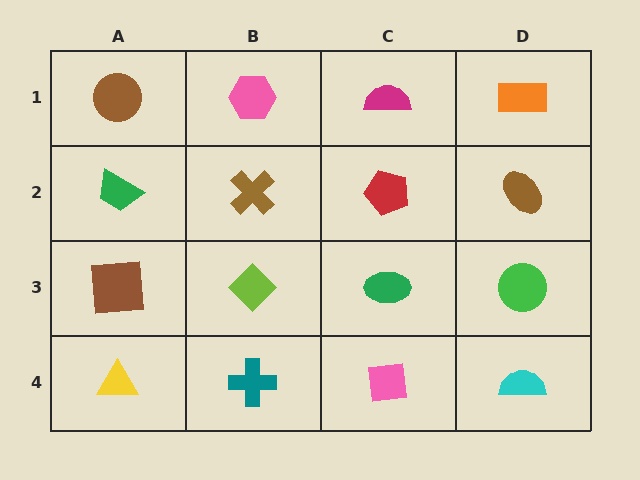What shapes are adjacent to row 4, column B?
A lime diamond (row 3, column B), a yellow triangle (row 4, column A), a pink square (row 4, column C).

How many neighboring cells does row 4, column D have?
2.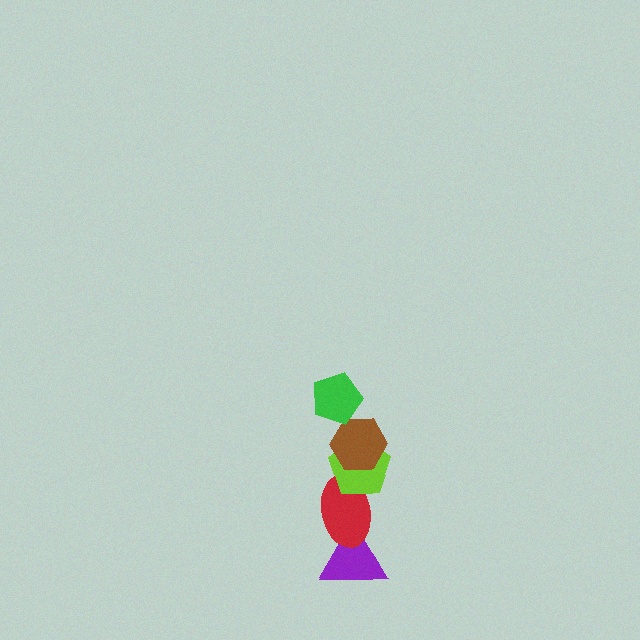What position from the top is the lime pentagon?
The lime pentagon is 3rd from the top.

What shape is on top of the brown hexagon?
The green pentagon is on top of the brown hexagon.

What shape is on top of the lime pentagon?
The brown hexagon is on top of the lime pentagon.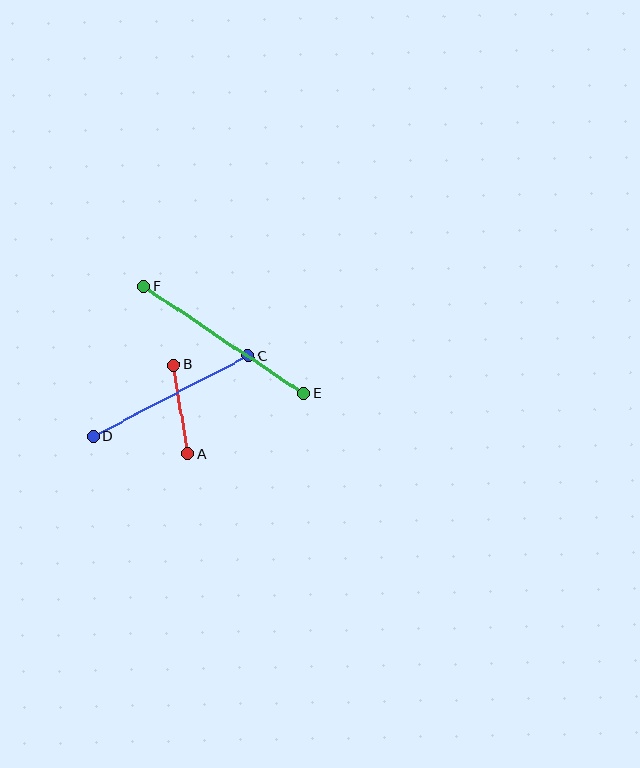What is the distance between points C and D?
The distance is approximately 175 pixels.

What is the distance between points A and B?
The distance is approximately 90 pixels.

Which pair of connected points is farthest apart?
Points E and F are farthest apart.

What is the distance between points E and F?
The distance is approximately 192 pixels.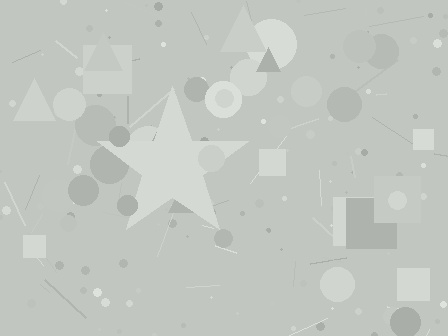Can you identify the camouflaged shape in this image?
The camouflaged shape is a star.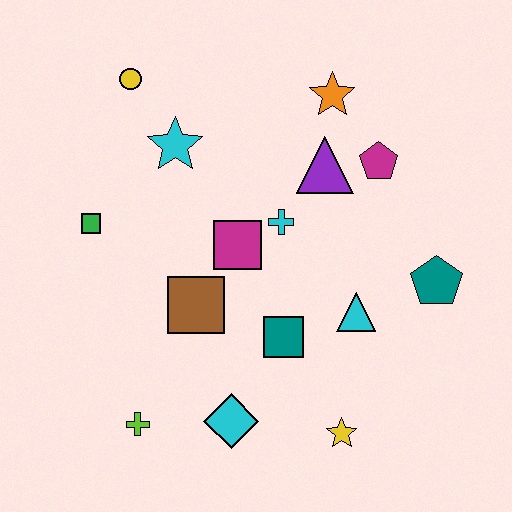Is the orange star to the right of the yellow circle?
Yes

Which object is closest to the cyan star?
The yellow circle is closest to the cyan star.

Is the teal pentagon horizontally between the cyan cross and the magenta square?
No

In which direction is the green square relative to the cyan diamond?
The green square is above the cyan diamond.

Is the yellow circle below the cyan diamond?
No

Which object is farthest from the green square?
The teal pentagon is farthest from the green square.